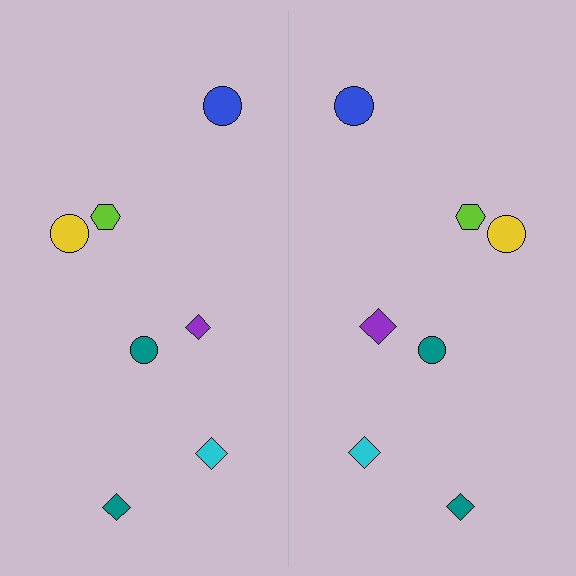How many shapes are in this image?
There are 14 shapes in this image.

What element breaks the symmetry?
The purple diamond on the right side has a different size than its mirror counterpart.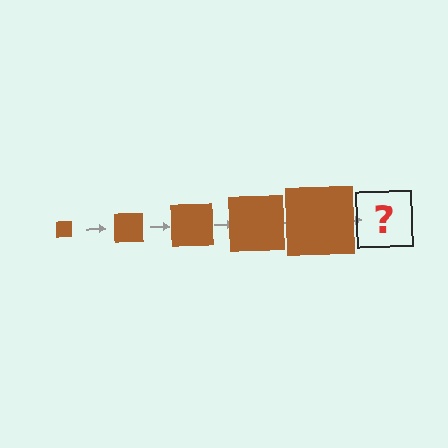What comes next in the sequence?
The next element should be a brown square, larger than the previous one.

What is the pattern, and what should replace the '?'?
The pattern is that the square gets progressively larger each step. The '?' should be a brown square, larger than the previous one.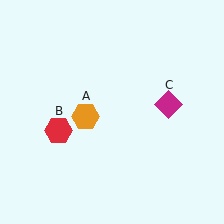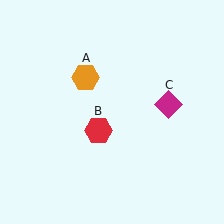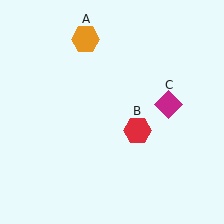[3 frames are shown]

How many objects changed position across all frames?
2 objects changed position: orange hexagon (object A), red hexagon (object B).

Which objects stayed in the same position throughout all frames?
Magenta diamond (object C) remained stationary.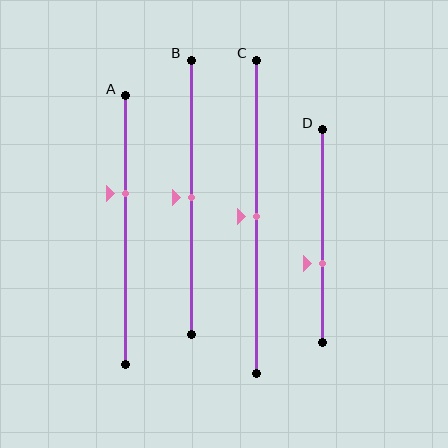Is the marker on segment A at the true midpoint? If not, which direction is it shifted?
No, the marker on segment A is shifted upward by about 14% of the segment length.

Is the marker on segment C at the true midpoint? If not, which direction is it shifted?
Yes, the marker on segment C is at the true midpoint.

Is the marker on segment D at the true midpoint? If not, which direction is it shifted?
No, the marker on segment D is shifted downward by about 13% of the segment length.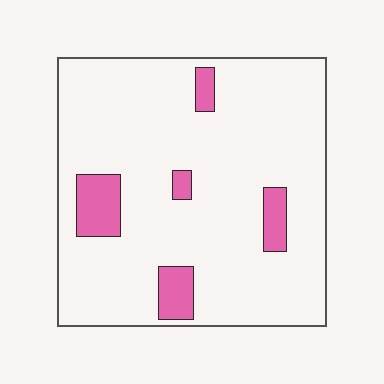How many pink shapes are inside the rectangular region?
5.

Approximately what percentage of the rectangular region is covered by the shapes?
Approximately 10%.